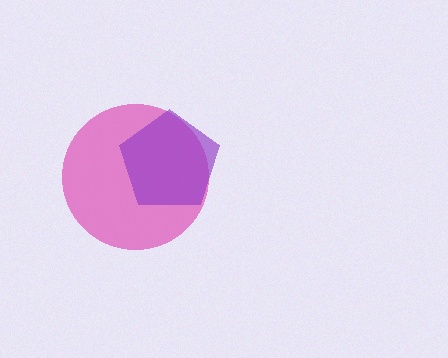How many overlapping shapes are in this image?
There are 2 overlapping shapes in the image.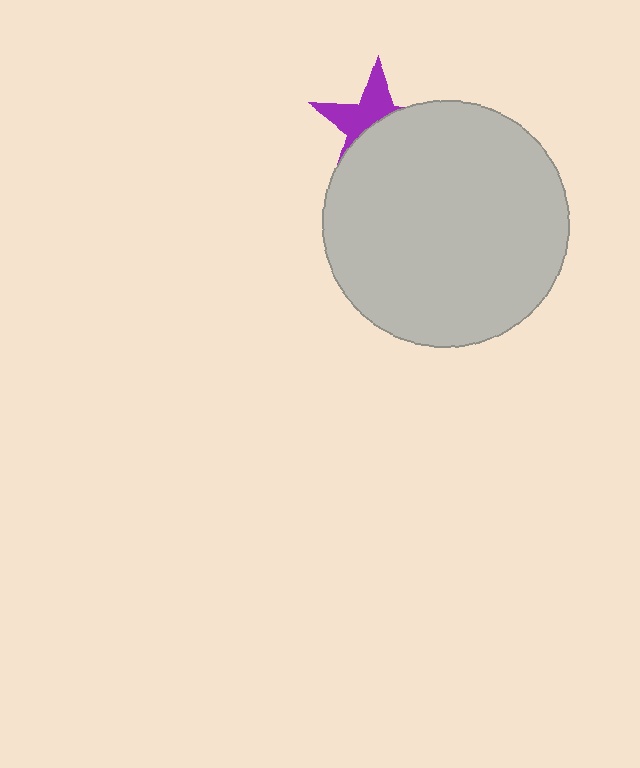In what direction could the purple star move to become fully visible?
The purple star could move up. That would shift it out from behind the light gray circle entirely.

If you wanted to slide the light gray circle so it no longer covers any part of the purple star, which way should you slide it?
Slide it down — that is the most direct way to separate the two shapes.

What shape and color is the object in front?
The object in front is a light gray circle.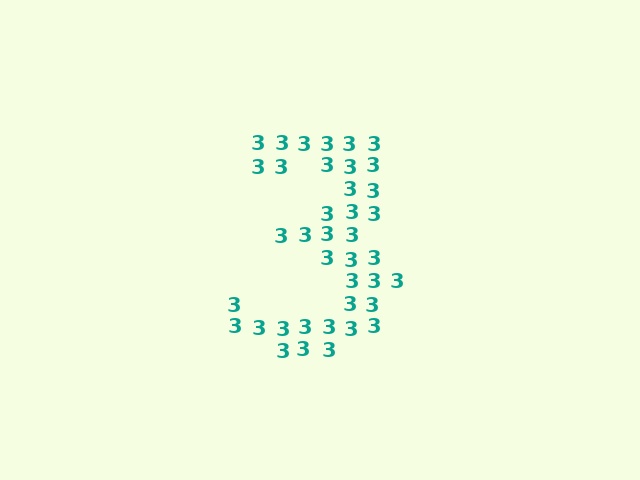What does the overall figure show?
The overall figure shows the digit 3.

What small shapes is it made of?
It is made of small digit 3's.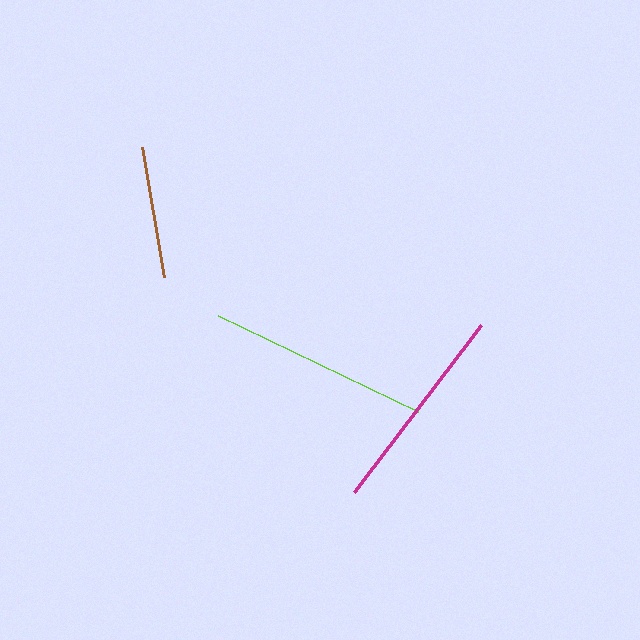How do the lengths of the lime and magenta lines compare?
The lime and magenta lines are approximately the same length.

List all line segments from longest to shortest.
From longest to shortest: lime, magenta, brown.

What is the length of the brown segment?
The brown segment is approximately 132 pixels long.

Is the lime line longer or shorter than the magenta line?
The lime line is longer than the magenta line.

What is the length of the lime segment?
The lime segment is approximately 221 pixels long.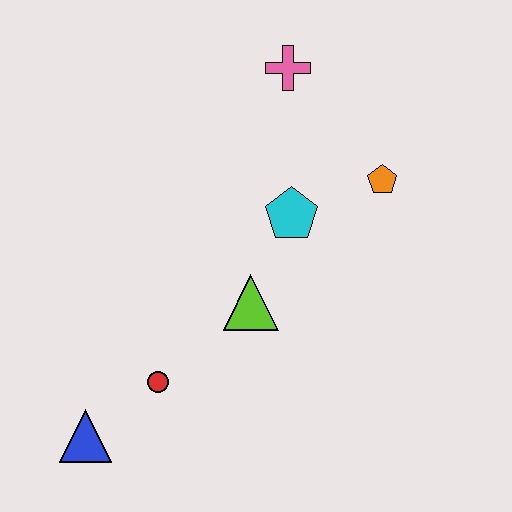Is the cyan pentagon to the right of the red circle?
Yes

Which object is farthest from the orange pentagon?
The blue triangle is farthest from the orange pentagon.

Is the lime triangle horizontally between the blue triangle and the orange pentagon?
Yes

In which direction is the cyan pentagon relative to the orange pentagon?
The cyan pentagon is to the left of the orange pentagon.